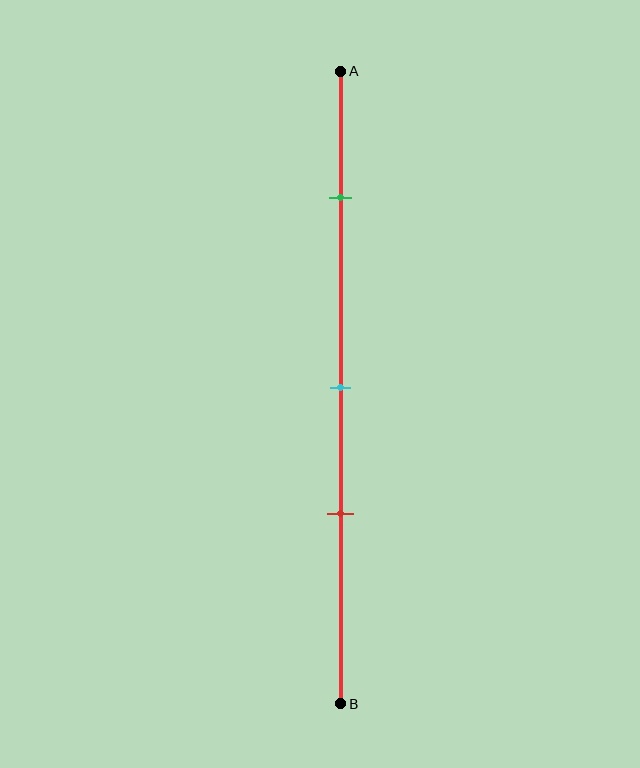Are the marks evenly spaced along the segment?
No, the marks are not evenly spaced.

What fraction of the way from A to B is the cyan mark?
The cyan mark is approximately 50% (0.5) of the way from A to B.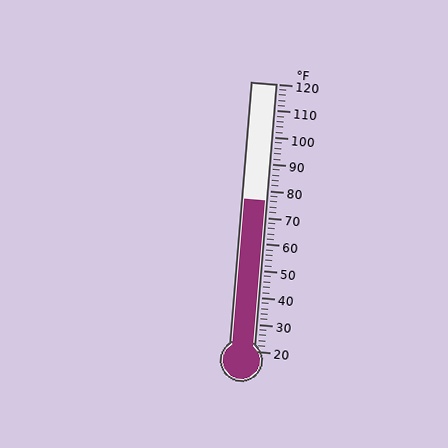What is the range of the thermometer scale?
The thermometer scale ranges from 20°F to 120°F.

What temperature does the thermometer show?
The thermometer shows approximately 76°F.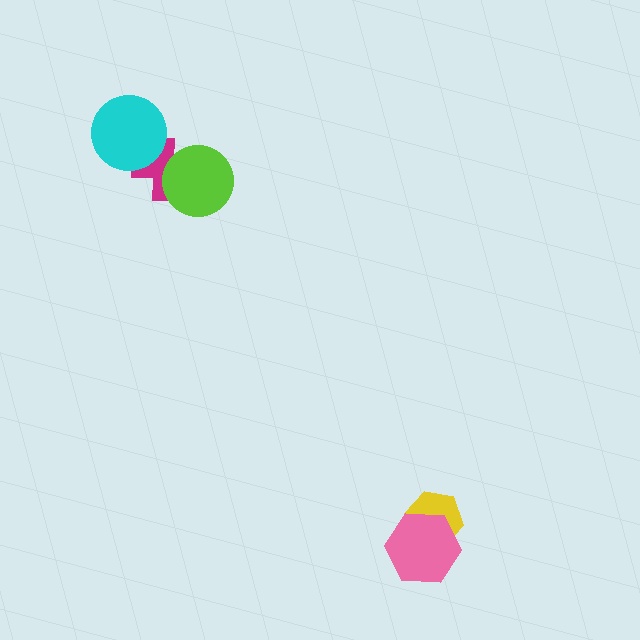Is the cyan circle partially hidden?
No, no other shape covers it.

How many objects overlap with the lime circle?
1 object overlaps with the lime circle.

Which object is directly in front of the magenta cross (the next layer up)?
The lime circle is directly in front of the magenta cross.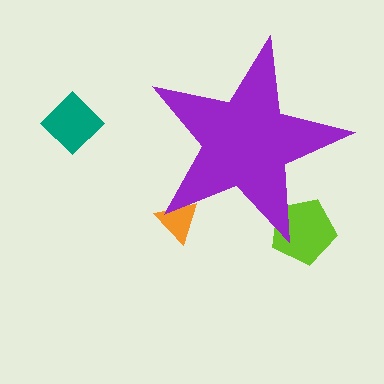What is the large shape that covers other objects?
A purple star.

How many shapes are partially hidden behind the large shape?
2 shapes are partially hidden.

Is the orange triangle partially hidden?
Yes, the orange triangle is partially hidden behind the purple star.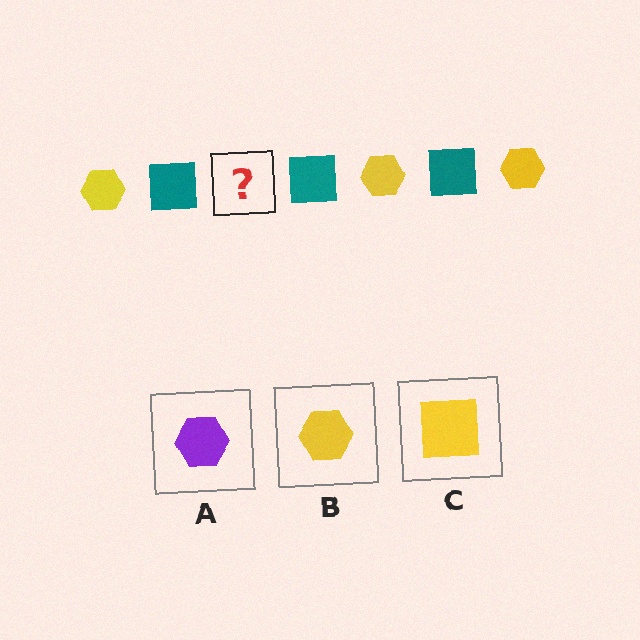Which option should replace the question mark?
Option B.